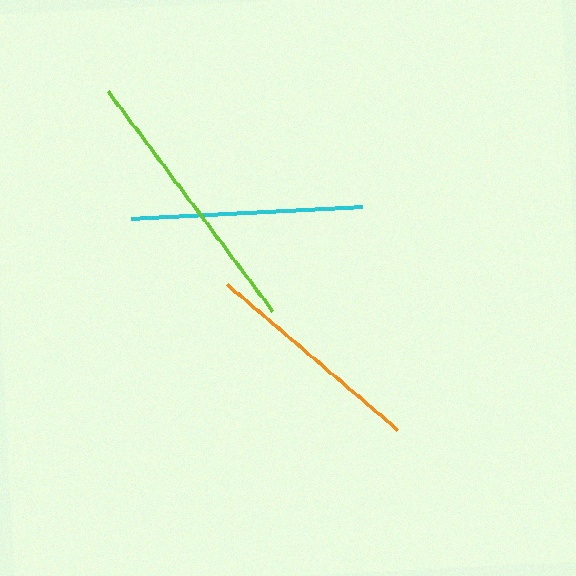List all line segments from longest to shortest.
From longest to shortest: lime, cyan, orange.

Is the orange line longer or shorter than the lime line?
The lime line is longer than the orange line.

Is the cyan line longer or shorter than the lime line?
The lime line is longer than the cyan line.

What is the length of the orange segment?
The orange segment is approximately 224 pixels long.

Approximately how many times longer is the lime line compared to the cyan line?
The lime line is approximately 1.2 times the length of the cyan line.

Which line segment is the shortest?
The orange line is the shortest at approximately 224 pixels.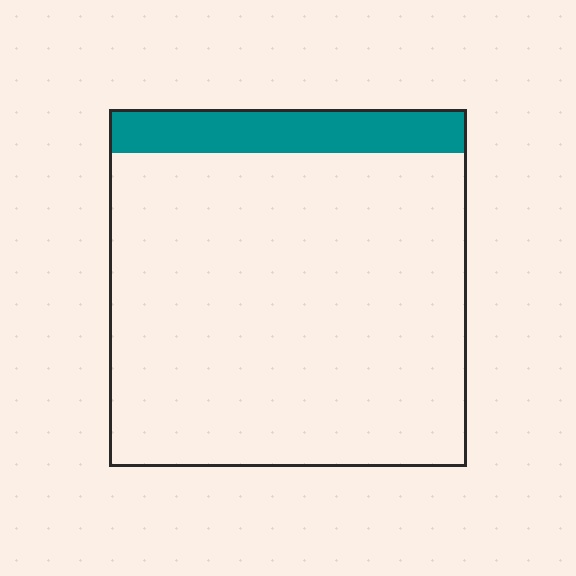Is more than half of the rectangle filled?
No.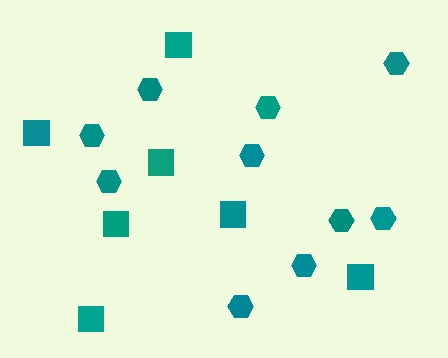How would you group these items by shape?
There are 2 groups: one group of squares (7) and one group of hexagons (10).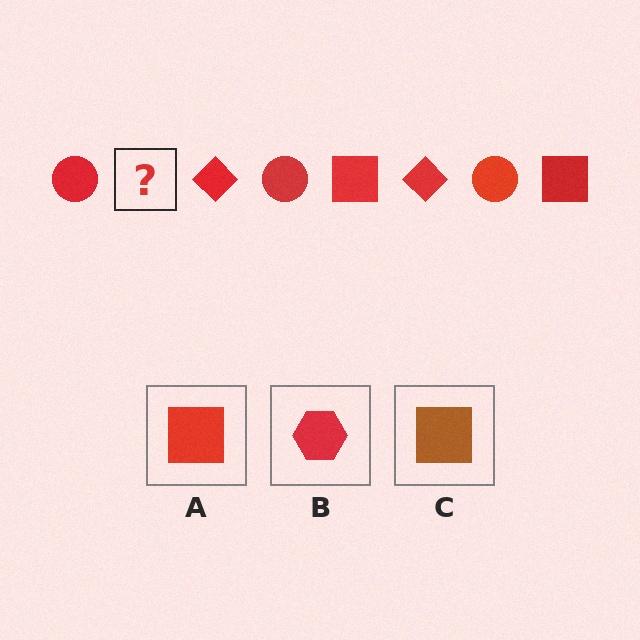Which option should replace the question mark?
Option A.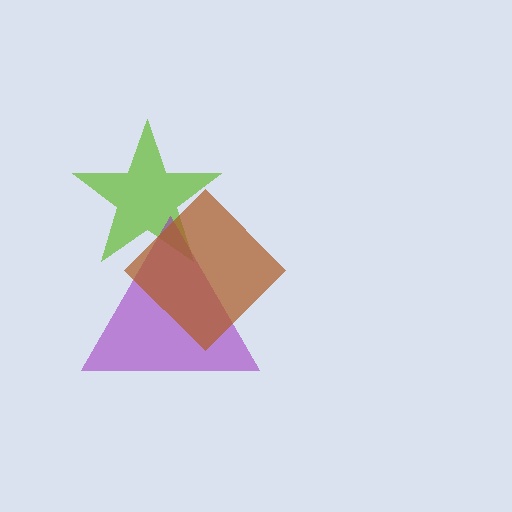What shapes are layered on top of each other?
The layered shapes are: a lime star, a purple triangle, a brown diamond.